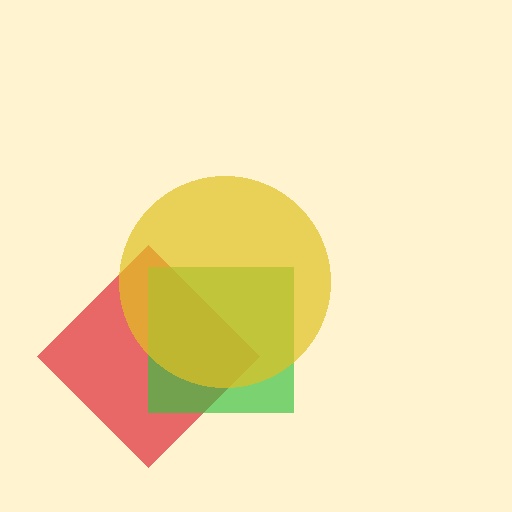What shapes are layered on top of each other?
The layered shapes are: a red diamond, a green square, a yellow circle.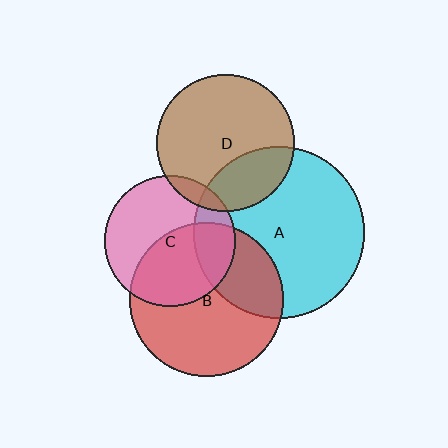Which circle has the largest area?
Circle A (cyan).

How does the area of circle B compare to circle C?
Approximately 1.4 times.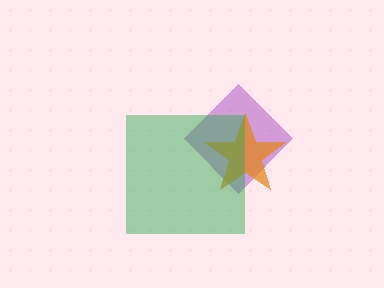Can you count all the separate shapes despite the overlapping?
Yes, there are 3 separate shapes.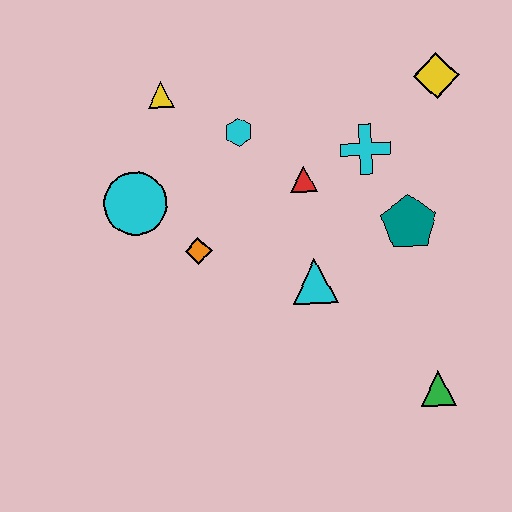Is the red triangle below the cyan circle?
No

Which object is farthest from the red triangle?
The green triangle is farthest from the red triangle.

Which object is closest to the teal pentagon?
The cyan cross is closest to the teal pentagon.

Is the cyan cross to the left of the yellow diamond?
Yes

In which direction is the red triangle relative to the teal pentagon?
The red triangle is to the left of the teal pentagon.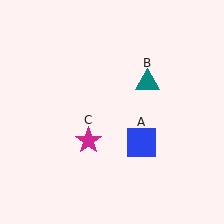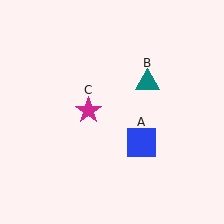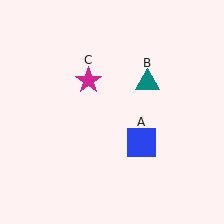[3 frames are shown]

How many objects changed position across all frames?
1 object changed position: magenta star (object C).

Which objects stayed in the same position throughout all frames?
Blue square (object A) and teal triangle (object B) remained stationary.